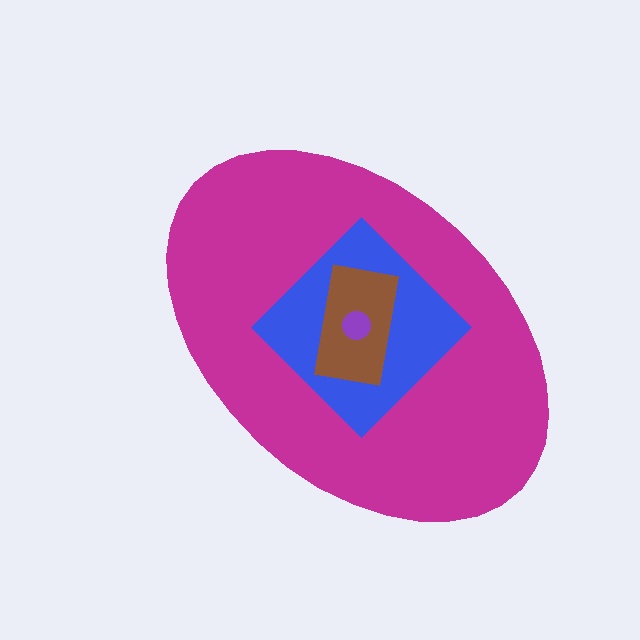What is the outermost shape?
The magenta ellipse.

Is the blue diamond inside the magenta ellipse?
Yes.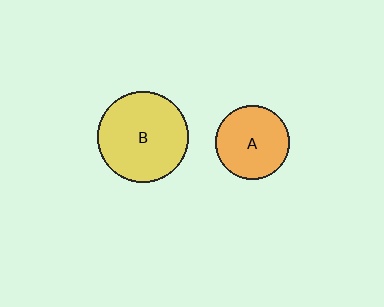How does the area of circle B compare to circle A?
Approximately 1.5 times.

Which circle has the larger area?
Circle B (yellow).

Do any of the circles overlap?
No, none of the circles overlap.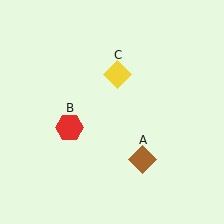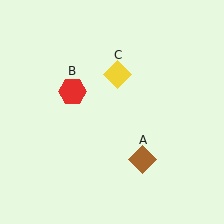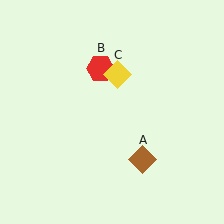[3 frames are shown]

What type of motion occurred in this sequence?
The red hexagon (object B) rotated clockwise around the center of the scene.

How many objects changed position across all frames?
1 object changed position: red hexagon (object B).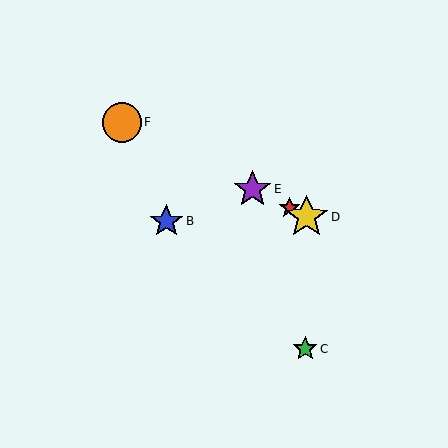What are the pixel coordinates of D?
Object D is at (306, 217).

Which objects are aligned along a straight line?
Objects A, D, E, F are aligned along a straight line.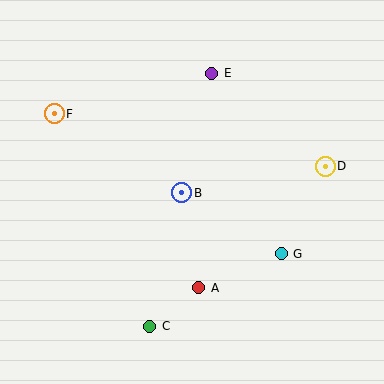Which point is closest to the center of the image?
Point B at (182, 193) is closest to the center.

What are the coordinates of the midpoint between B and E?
The midpoint between B and E is at (197, 133).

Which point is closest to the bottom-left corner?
Point C is closest to the bottom-left corner.